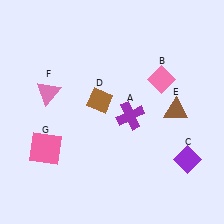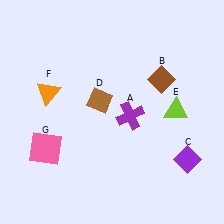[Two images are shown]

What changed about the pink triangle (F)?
In Image 1, F is pink. In Image 2, it changed to orange.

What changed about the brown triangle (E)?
In Image 1, E is brown. In Image 2, it changed to lime.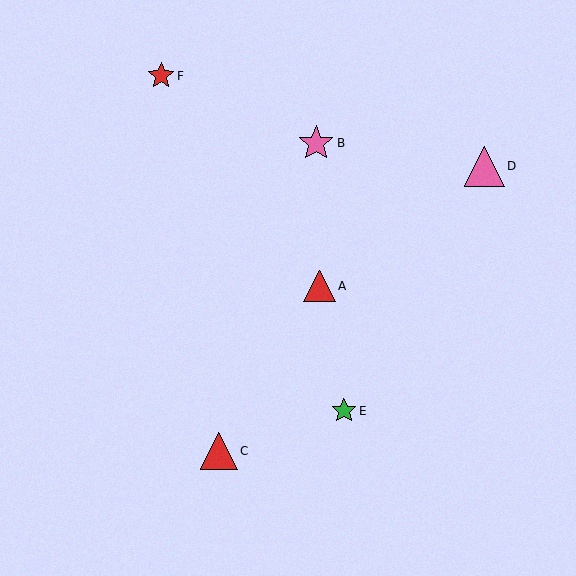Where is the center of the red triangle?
The center of the red triangle is at (219, 451).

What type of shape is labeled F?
Shape F is a red star.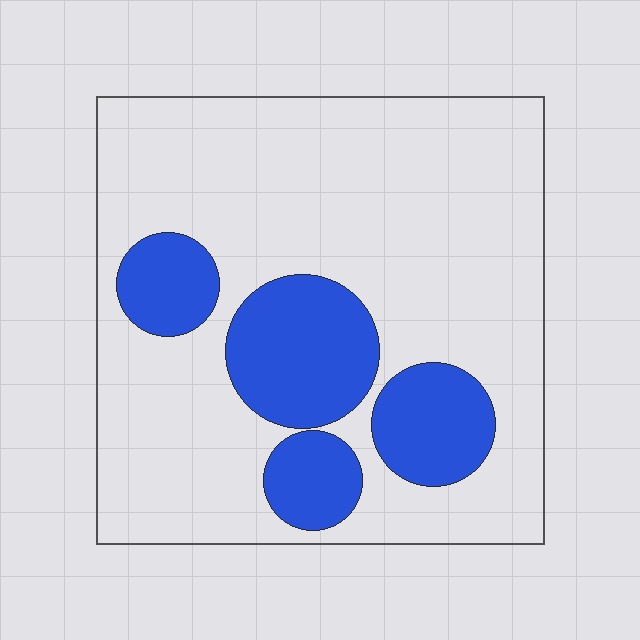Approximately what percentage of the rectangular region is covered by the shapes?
Approximately 25%.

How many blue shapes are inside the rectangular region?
4.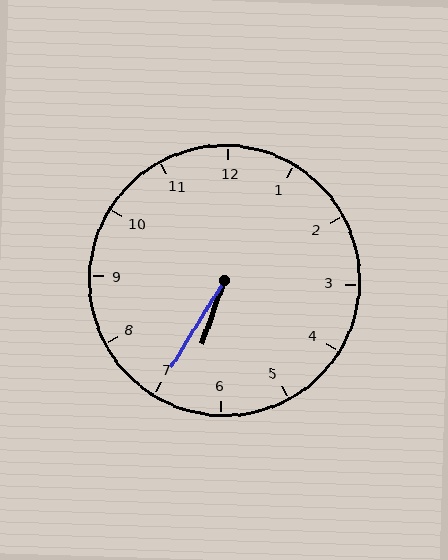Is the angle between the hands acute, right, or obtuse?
It is acute.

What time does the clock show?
6:35.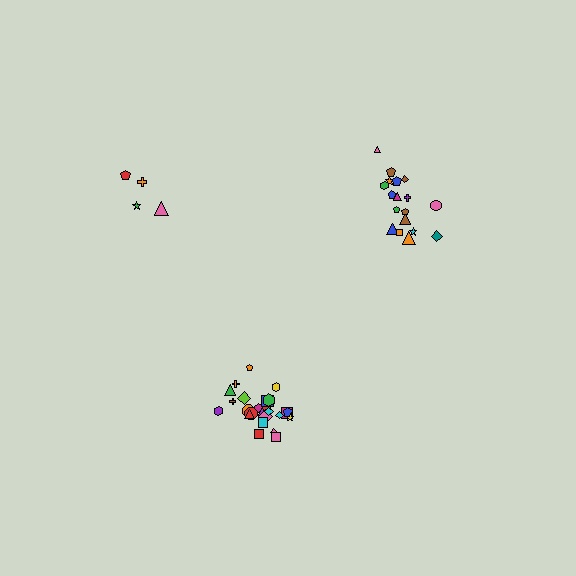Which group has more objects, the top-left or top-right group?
The top-right group.